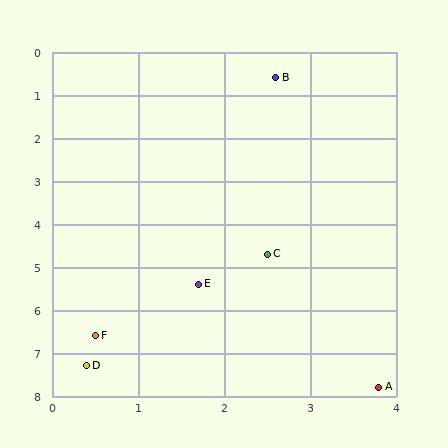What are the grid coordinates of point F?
Point F is at approximately (0.5, 6.6).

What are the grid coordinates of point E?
Point E is at approximately (1.7, 5.4).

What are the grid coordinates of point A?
Point A is at approximately (3.8, 7.8).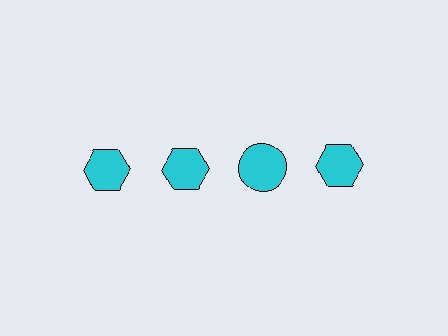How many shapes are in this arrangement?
There are 4 shapes arranged in a grid pattern.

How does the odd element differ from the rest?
It has a different shape: circle instead of hexagon.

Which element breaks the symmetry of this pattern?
The cyan circle in the top row, center column breaks the symmetry. All other shapes are cyan hexagons.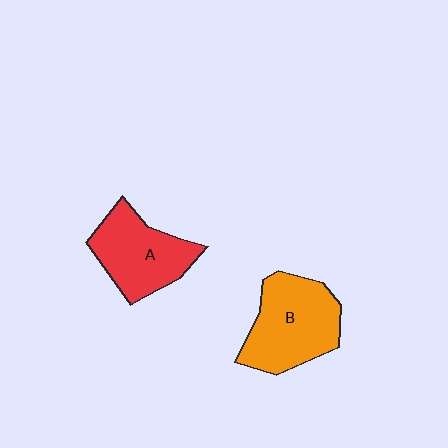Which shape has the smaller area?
Shape A (red).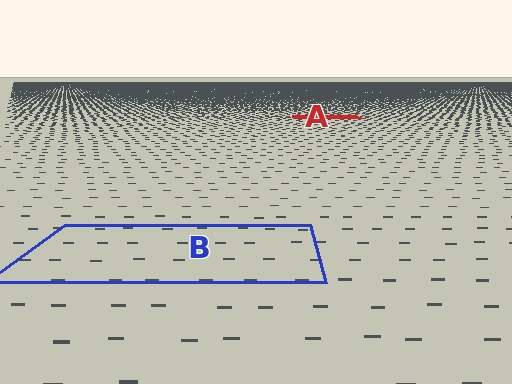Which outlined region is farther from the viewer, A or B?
Region A is farther from the viewer — the texture elements inside it appear smaller and more densely packed.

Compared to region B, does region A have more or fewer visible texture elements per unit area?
Region A has more texture elements per unit area — they are packed more densely because it is farther away.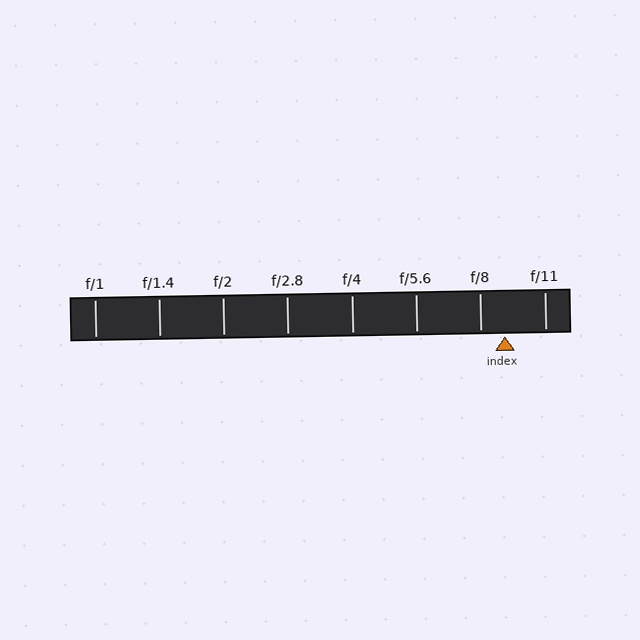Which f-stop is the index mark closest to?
The index mark is closest to f/8.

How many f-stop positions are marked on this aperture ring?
There are 8 f-stop positions marked.